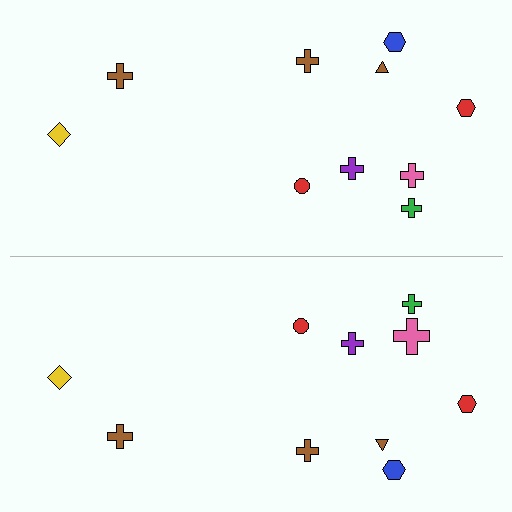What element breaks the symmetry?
The pink cross on the bottom side has a different size than its mirror counterpart.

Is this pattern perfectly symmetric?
No, the pattern is not perfectly symmetric. The pink cross on the bottom side has a different size than its mirror counterpart.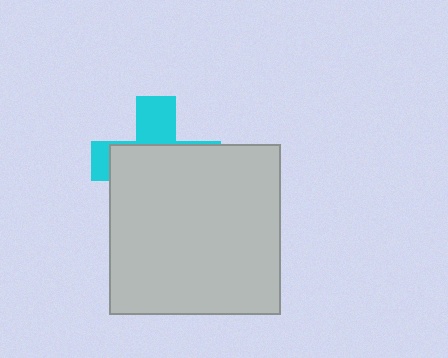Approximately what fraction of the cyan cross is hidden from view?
Roughly 68% of the cyan cross is hidden behind the light gray square.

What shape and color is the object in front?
The object in front is a light gray square.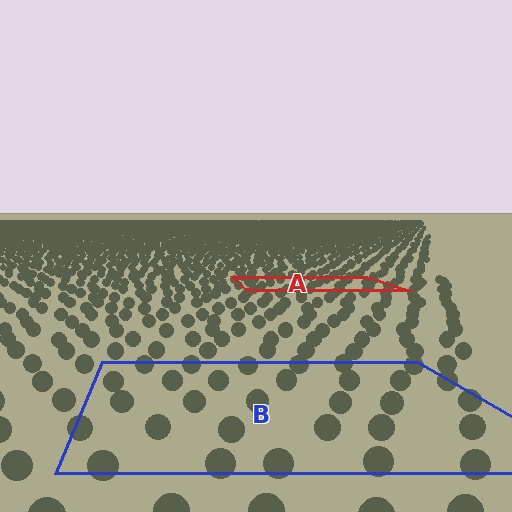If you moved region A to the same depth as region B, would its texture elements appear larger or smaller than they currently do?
They would appear larger. At a closer depth, the same texture elements are projected at a bigger on-screen size.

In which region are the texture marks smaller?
The texture marks are smaller in region A, because it is farther away.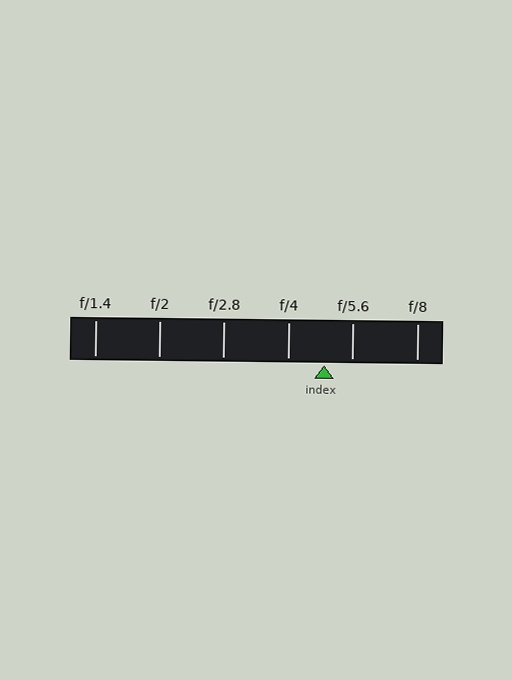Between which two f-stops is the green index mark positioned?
The index mark is between f/4 and f/5.6.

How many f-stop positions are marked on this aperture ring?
There are 6 f-stop positions marked.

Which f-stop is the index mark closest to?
The index mark is closest to f/5.6.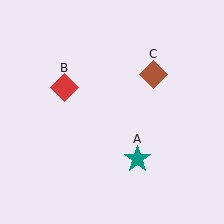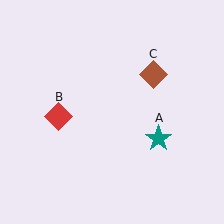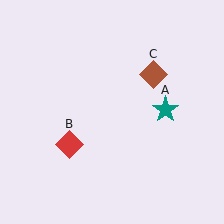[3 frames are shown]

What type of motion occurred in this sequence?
The teal star (object A), red diamond (object B) rotated counterclockwise around the center of the scene.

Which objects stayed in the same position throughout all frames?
Brown diamond (object C) remained stationary.